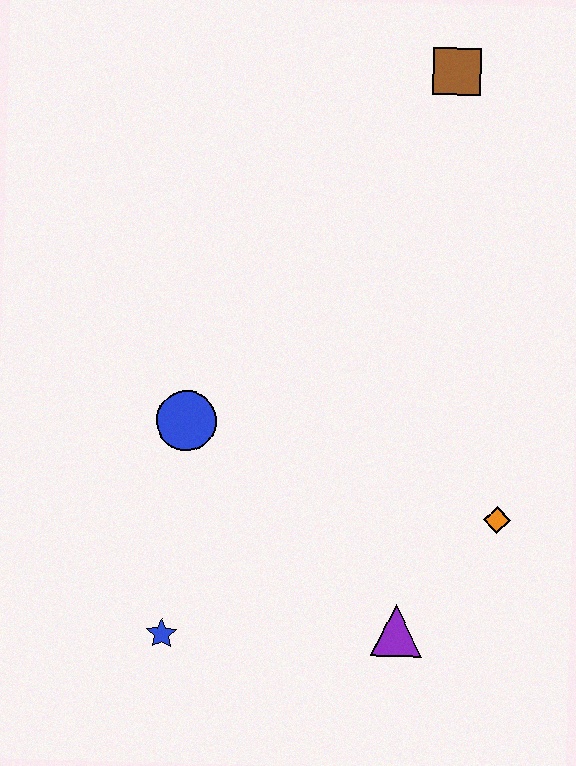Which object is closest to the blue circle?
The blue star is closest to the blue circle.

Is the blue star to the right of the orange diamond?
No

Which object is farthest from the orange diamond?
The brown square is farthest from the orange diamond.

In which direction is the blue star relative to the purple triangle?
The blue star is to the left of the purple triangle.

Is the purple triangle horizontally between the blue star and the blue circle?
No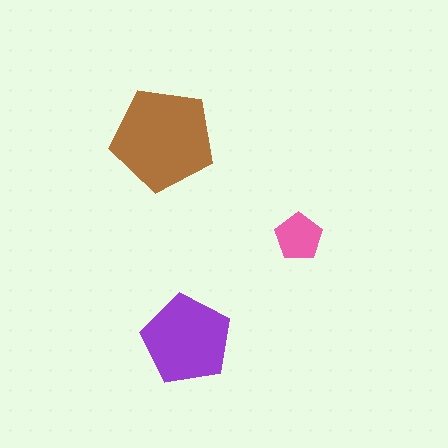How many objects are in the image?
There are 3 objects in the image.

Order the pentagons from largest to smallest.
the brown one, the purple one, the pink one.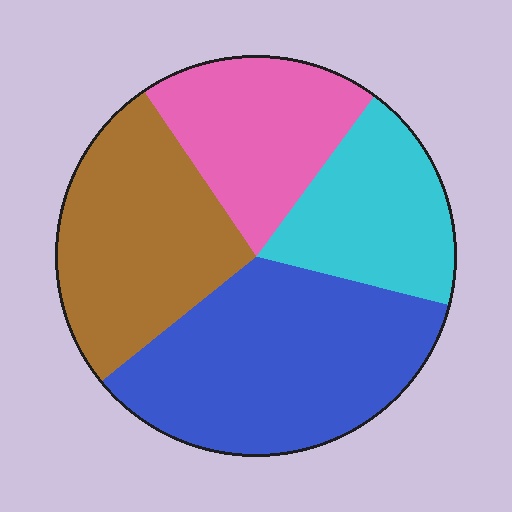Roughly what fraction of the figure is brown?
Brown takes up about one quarter (1/4) of the figure.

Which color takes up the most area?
Blue, at roughly 35%.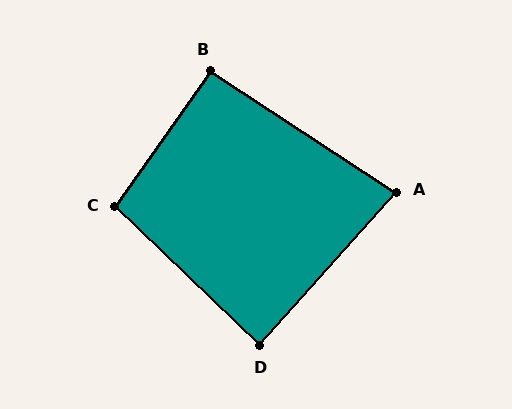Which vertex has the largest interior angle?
C, at approximately 99 degrees.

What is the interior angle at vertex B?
Approximately 92 degrees (approximately right).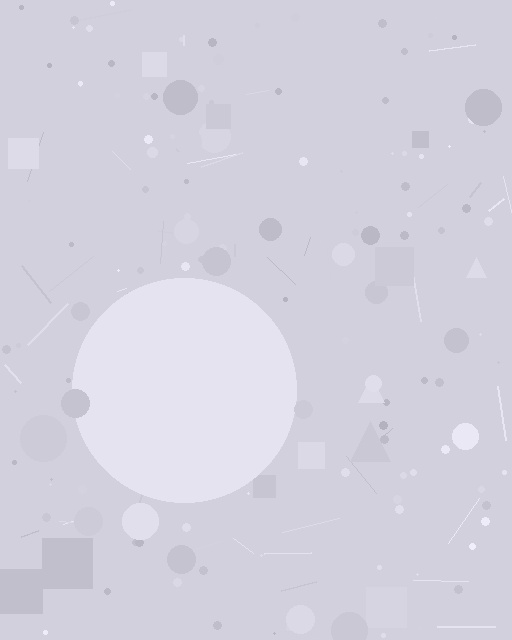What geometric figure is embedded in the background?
A circle is embedded in the background.